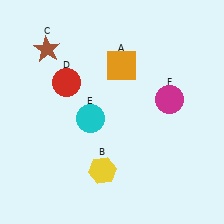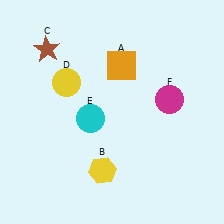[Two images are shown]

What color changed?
The circle (D) changed from red in Image 1 to yellow in Image 2.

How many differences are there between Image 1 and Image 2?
There is 1 difference between the two images.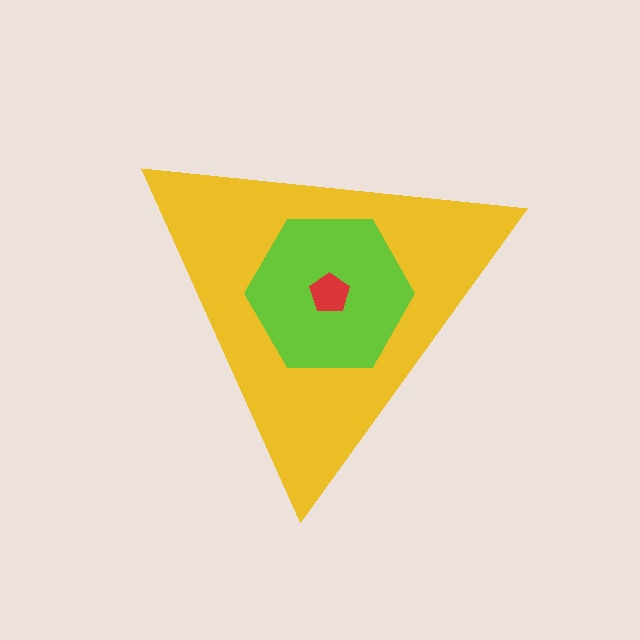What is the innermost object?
The red pentagon.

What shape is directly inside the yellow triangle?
The lime hexagon.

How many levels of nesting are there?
3.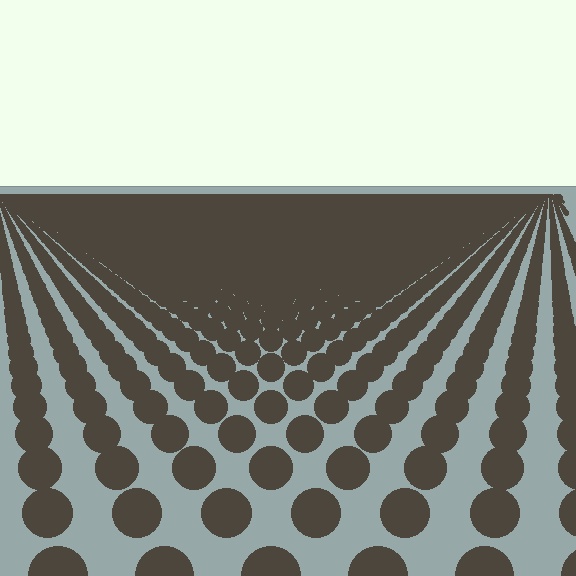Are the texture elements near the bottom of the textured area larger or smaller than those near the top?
Larger. Near the bottom, elements are closer to the viewer and appear at a bigger on-screen size.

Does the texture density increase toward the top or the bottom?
Density increases toward the top.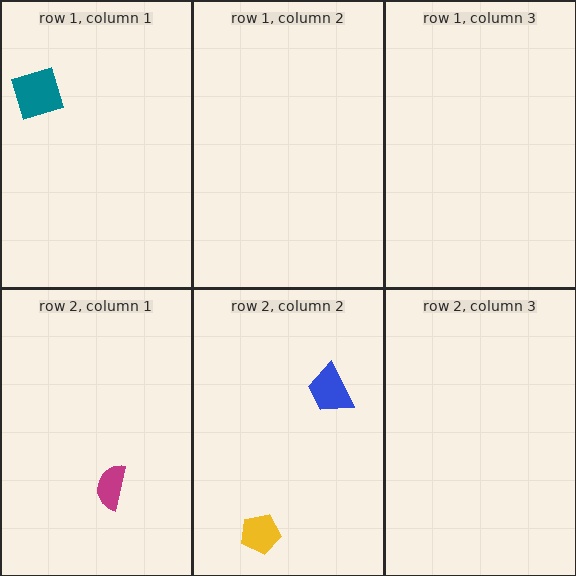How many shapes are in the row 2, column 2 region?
2.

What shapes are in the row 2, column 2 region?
The blue trapezoid, the yellow pentagon.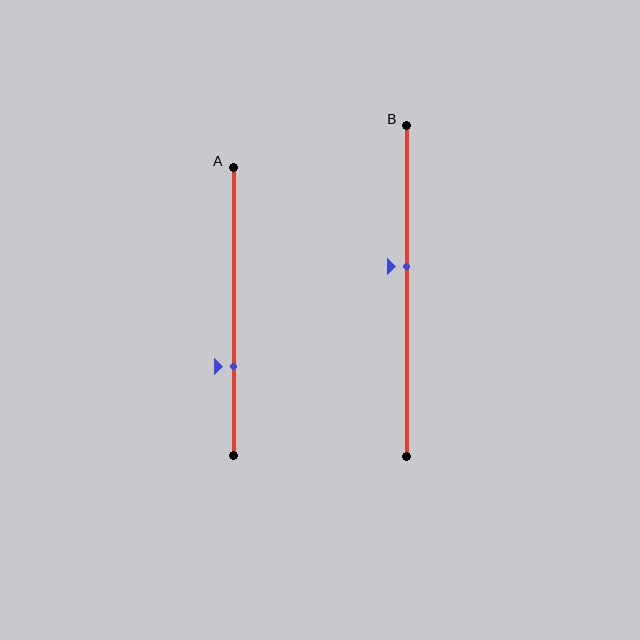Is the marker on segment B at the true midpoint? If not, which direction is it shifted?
No, the marker on segment B is shifted upward by about 8% of the segment length.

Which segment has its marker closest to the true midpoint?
Segment B has its marker closest to the true midpoint.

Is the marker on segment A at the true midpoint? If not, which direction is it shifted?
No, the marker on segment A is shifted downward by about 19% of the segment length.